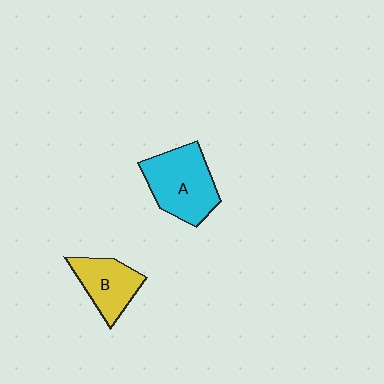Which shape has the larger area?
Shape A (cyan).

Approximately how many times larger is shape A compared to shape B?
Approximately 1.4 times.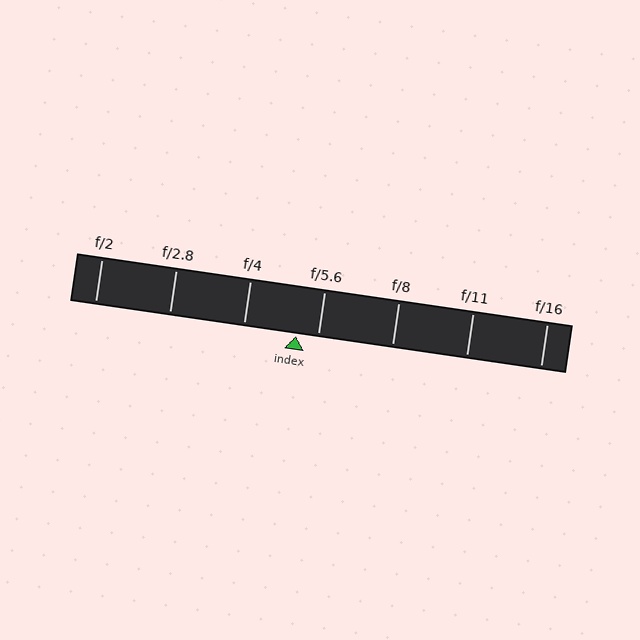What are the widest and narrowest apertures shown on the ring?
The widest aperture shown is f/2 and the narrowest is f/16.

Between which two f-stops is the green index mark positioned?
The index mark is between f/4 and f/5.6.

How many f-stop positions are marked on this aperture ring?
There are 7 f-stop positions marked.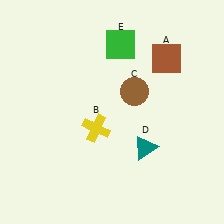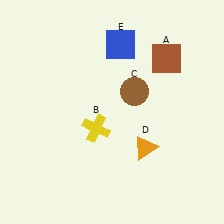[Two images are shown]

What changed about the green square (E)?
In Image 1, E is green. In Image 2, it changed to blue.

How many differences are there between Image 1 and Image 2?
There are 2 differences between the two images.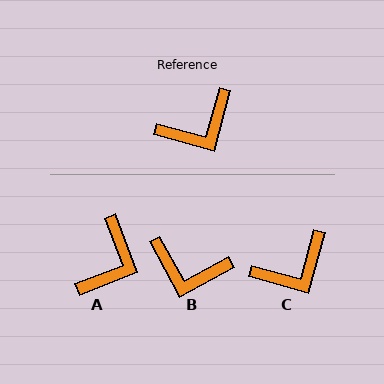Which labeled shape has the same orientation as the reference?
C.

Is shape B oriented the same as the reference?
No, it is off by about 46 degrees.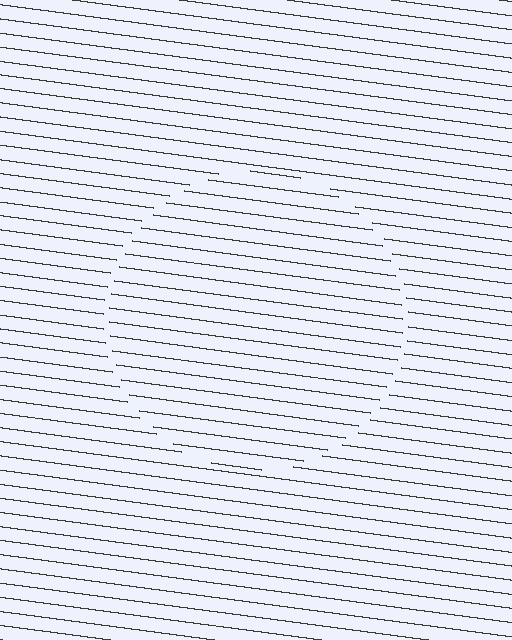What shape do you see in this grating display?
An illusory circle. The interior of the shape contains the same grating, shifted by half a period — the contour is defined by the phase discontinuity where line-ends from the inner and outer gratings abut.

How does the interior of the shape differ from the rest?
The interior of the shape contains the same grating, shifted by half a period — the contour is defined by the phase discontinuity where line-ends from the inner and outer gratings abut.